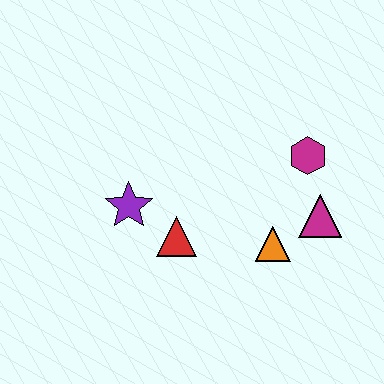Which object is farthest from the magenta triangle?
The purple star is farthest from the magenta triangle.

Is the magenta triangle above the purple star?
No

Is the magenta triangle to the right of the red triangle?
Yes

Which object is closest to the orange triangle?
The magenta triangle is closest to the orange triangle.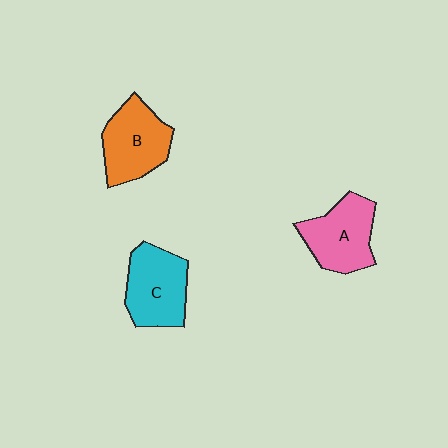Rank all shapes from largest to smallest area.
From largest to smallest: B (orange), C (cyan), A (pink).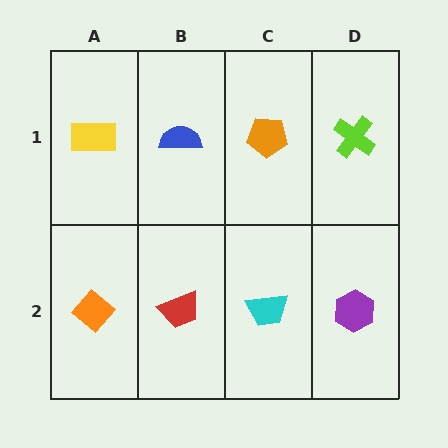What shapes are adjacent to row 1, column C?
A cyan trapezoid (row 2, column C), a blue semicircle (row 1, column B), a lime cross (row 1, column D).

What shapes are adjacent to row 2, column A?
A yellow rectangle (row 1, column A), a red trapezoid (row 2, column B).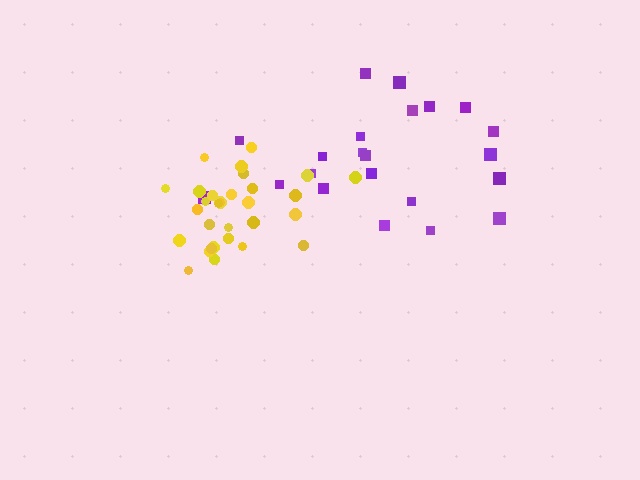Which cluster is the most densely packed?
Yellow.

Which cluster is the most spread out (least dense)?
Purple.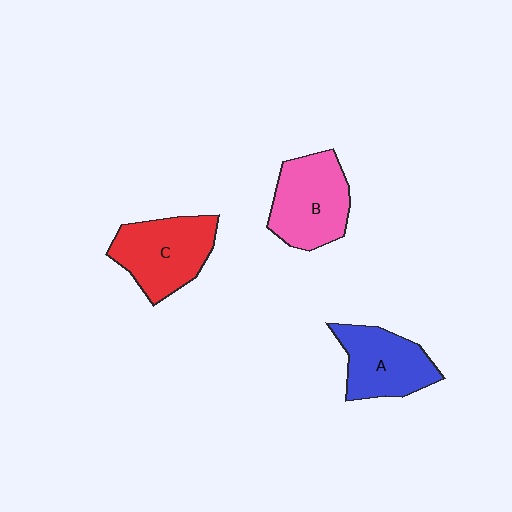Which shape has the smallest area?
Shape A (blue).